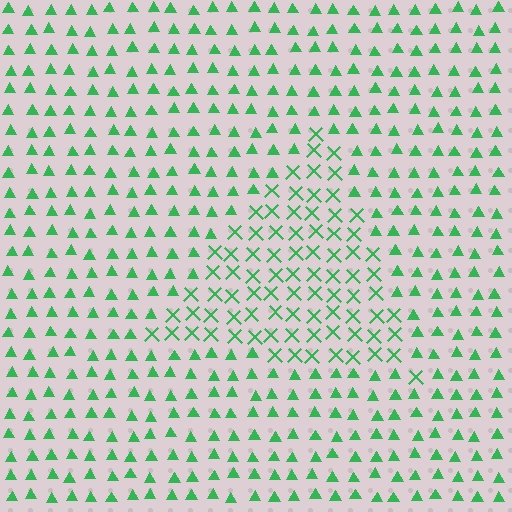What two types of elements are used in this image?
The image uses X marks inside the triangle region and triangles outside it.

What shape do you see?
I see a triangle.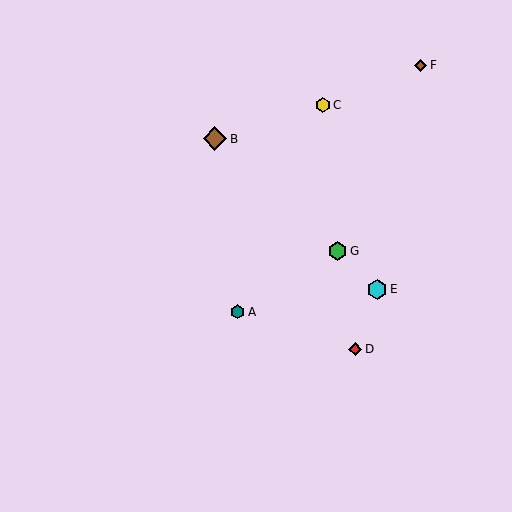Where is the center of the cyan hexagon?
The center of the cyan hexagon is at (377, 289).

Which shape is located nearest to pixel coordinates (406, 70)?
The brown diamond (labeled F) at (421, 65) is nearest to that location.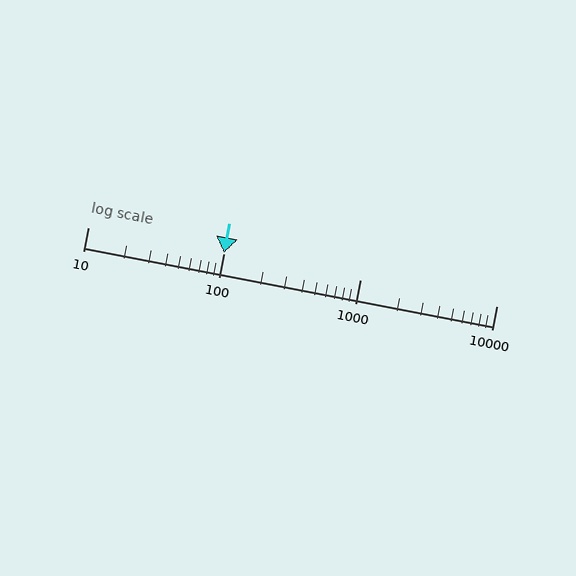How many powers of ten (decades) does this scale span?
The scale spans 3 decades, from 10 to 10000.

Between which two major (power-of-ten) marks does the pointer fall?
The pointer is between 10 and 100.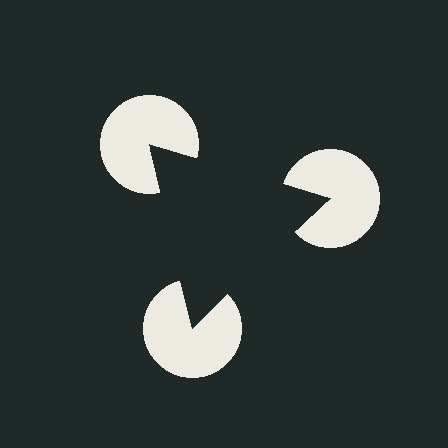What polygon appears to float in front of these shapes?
An illusory triangle — its edges are inferred from the aligned wedge cuts in the pac-man discs, not physically drawn.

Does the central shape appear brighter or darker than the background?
It typically appears slightly darker than the background, even though no actual brightness change is drawn.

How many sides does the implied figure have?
3 sides.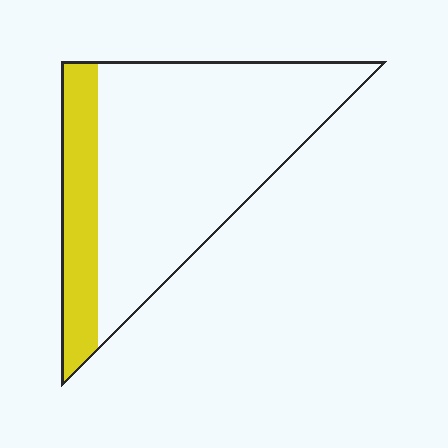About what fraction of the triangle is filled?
About one fifth (1/5).